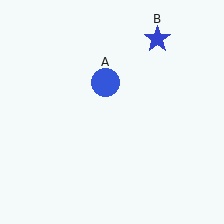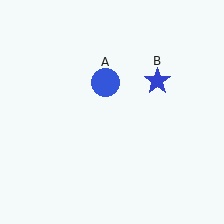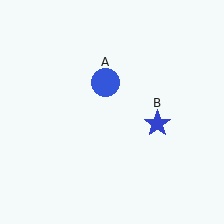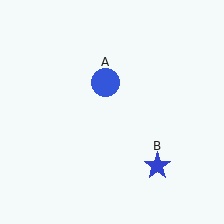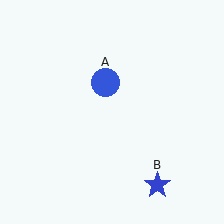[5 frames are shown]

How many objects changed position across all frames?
1 object changed position: blue star (object B).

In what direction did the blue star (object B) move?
The blue star (object B) moved down.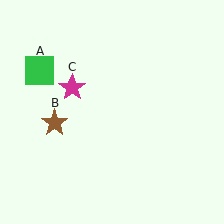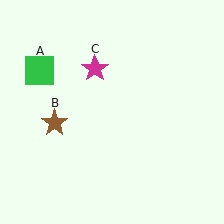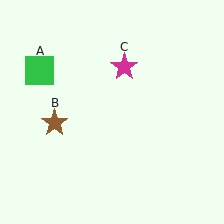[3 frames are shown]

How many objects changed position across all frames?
1 object changed position: magenta star (object C).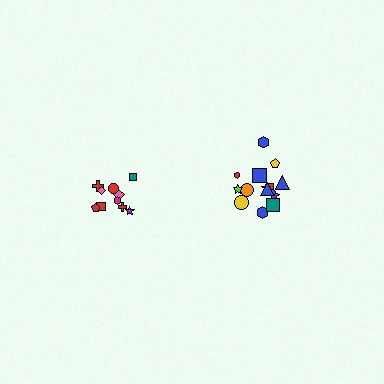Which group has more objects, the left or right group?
The right group.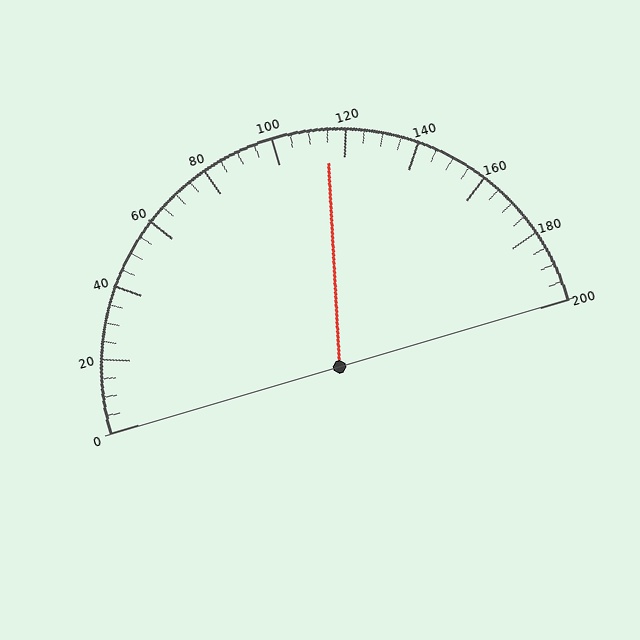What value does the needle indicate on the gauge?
The needle indicates approximately 115.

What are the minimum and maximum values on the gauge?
The gauge ranges from 0 to 200.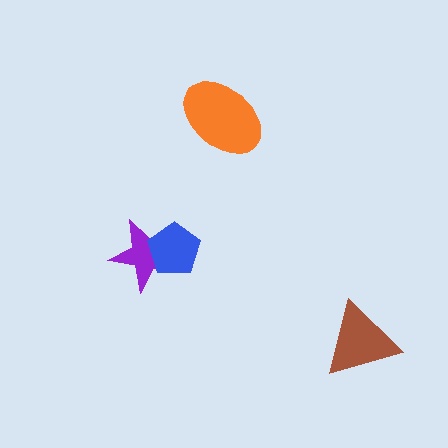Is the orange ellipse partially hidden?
No, no other shape covers it.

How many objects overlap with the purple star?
1 object overlaps with the purple star.